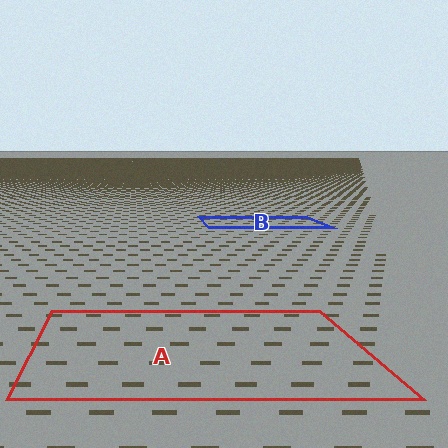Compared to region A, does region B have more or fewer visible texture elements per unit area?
Region B has more texture elements per unit area — they are packed more densely because it is farther away.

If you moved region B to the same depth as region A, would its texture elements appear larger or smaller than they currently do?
They would appear larger. At a closer depth, the same texture elements are projected at a bigger on-screen size.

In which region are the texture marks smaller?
The texture marks are smaller in region B, because it is farther away.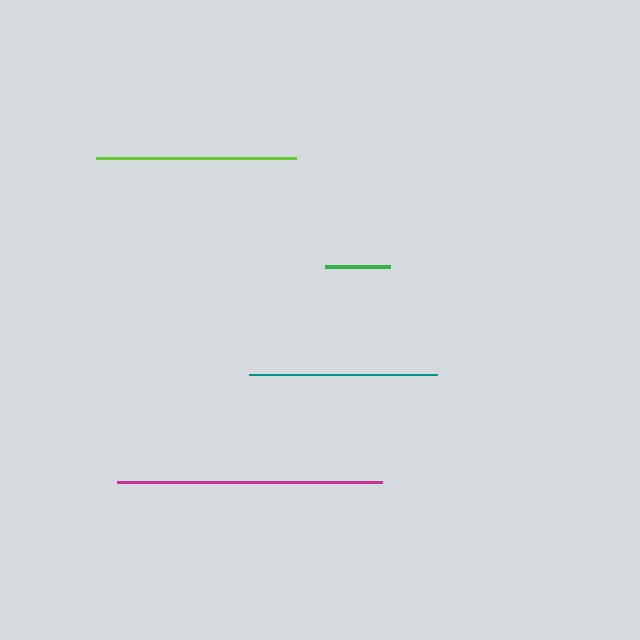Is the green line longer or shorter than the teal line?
The teal line is longer than the green line.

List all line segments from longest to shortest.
From longest to shortest: magenta, lime, teal, green.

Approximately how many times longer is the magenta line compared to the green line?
The magenta line is approximately 4.1 times the length of the green line.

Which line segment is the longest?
The magenta line is the longest at approximately 265 pixels.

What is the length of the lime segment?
The lime segment is approximately 200 pixels long.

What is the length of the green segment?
The green segment is approximately 65 pixels long.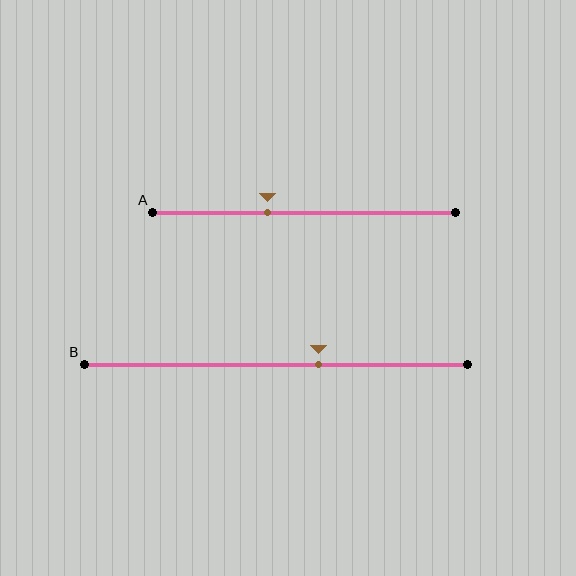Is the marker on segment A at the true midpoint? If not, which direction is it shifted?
No, the marker on segment A is shifted to the left by about 12% of the segment length.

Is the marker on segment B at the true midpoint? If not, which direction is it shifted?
No, the marker on segment B is shifted to the right by about 11% of the segment length.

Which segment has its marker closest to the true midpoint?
Segment B has its marker closest to the true midpoint.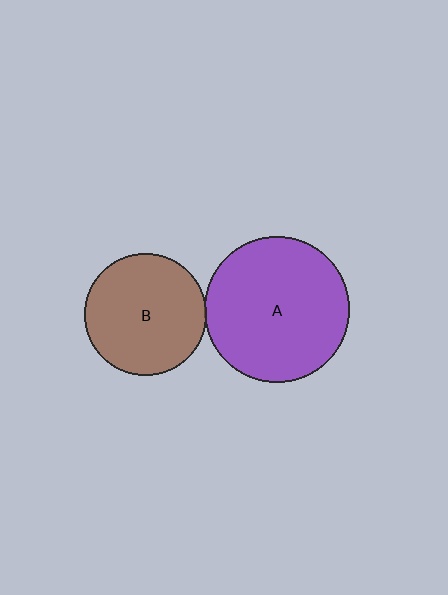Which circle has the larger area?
Circle A (purple).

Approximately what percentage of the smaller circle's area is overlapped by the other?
Approximately 5%.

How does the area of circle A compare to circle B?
Approximately 1.4 times.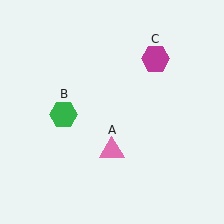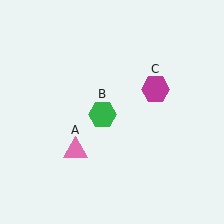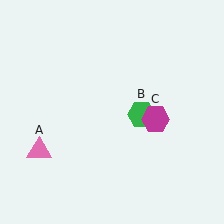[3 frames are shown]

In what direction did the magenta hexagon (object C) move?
The magenta hexagon (object C) moved down.